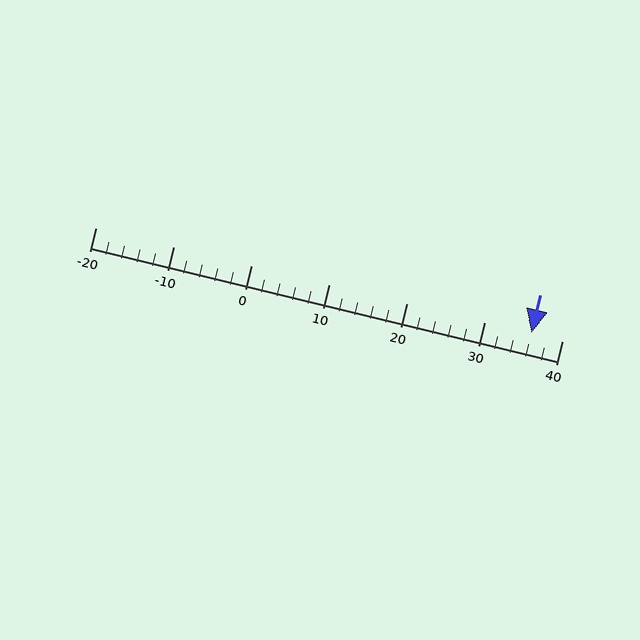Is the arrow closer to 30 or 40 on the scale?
The arrow is closer to 40.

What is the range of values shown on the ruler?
The ruler shows values from -20 to 40.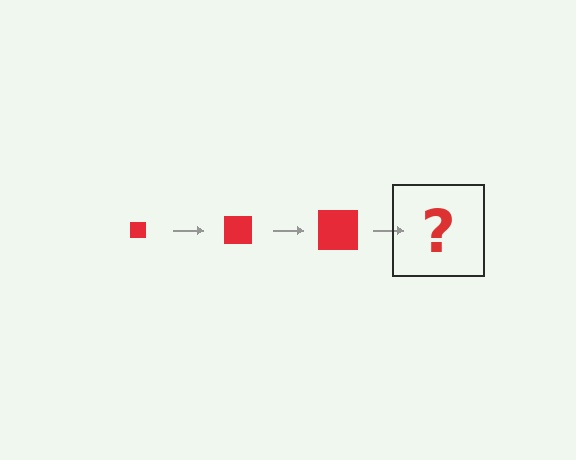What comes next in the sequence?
The next element should be a red square, larger than the previous one.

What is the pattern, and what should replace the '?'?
The pattern is that the square gets progressively larger each step. The '?' should be a red square, larger than the previous one.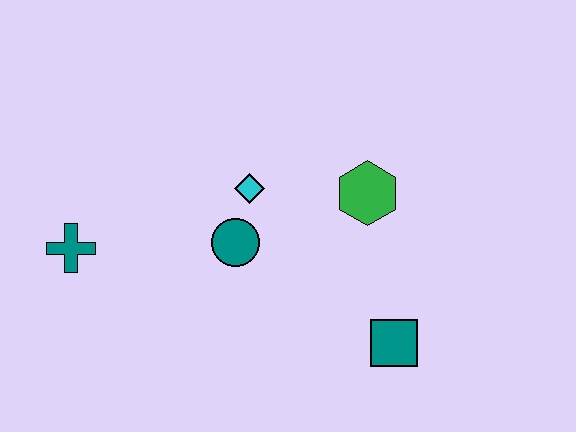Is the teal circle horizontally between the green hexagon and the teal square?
No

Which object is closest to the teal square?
The green hexagon is closest to the teal square.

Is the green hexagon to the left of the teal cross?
No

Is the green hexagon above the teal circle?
Yes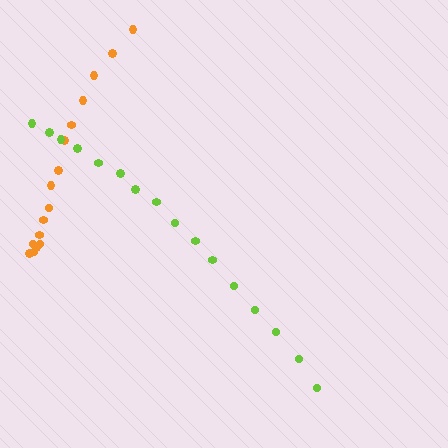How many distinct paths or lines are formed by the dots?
There are 2 distinct paths.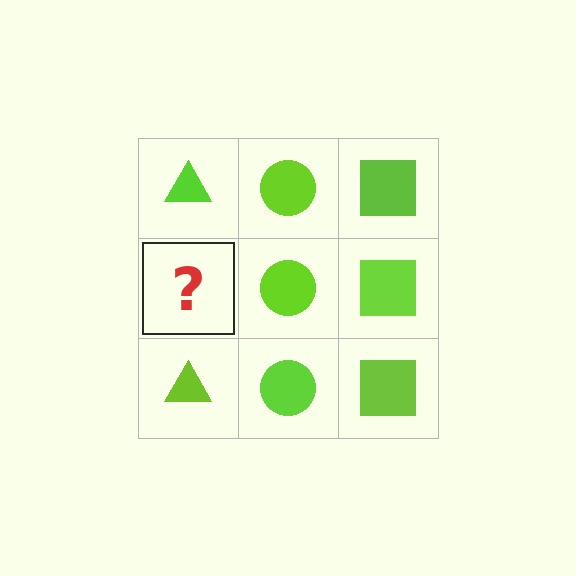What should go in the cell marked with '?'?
The missing cell should contain a lime triangle.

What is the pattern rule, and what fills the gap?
The rule is that each column has a consistent shape. The gap should be filled with a lime triangle.